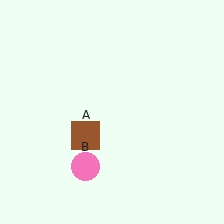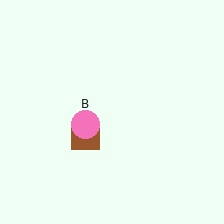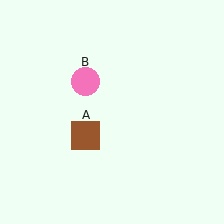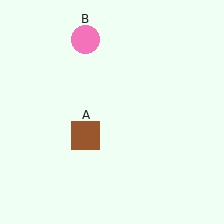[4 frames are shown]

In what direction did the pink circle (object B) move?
The pink circle (object B) moved up.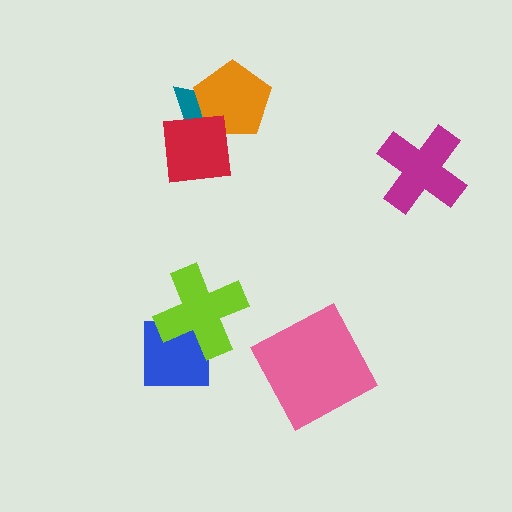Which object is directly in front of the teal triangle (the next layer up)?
The orange pentagon is directly in front of the teal triangle.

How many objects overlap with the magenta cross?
0 objects overlap with the magenta cross.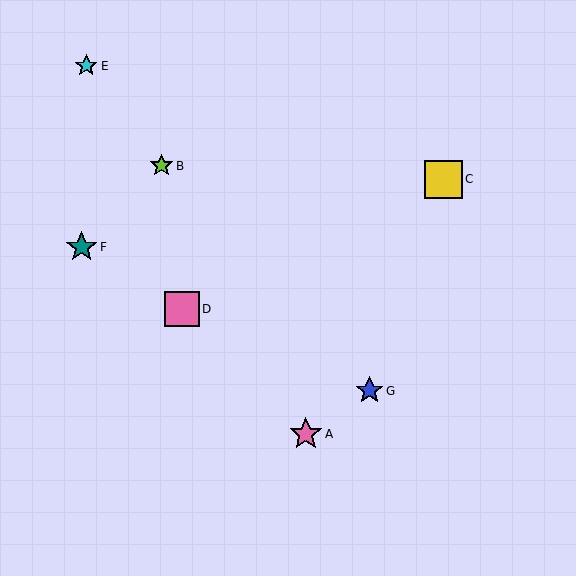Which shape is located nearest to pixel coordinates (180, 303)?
The pink square (labeled D) at (182, 309) is nearest to that location.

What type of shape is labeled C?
Shape C is a yellow square.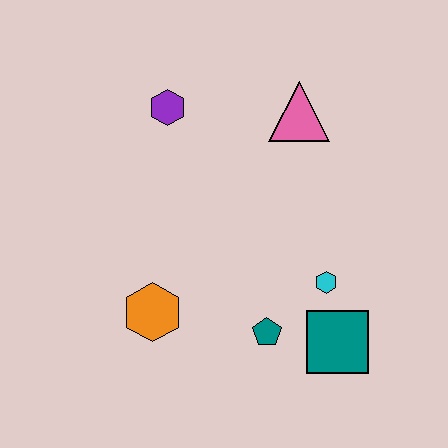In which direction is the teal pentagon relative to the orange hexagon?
The teal pentagon is to the right of the orange hexagon.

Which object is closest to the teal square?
The cyan hexagon is closest to the teal square.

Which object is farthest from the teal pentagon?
The purple hexagon is farthest from the teal pentagon.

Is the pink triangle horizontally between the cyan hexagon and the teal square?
No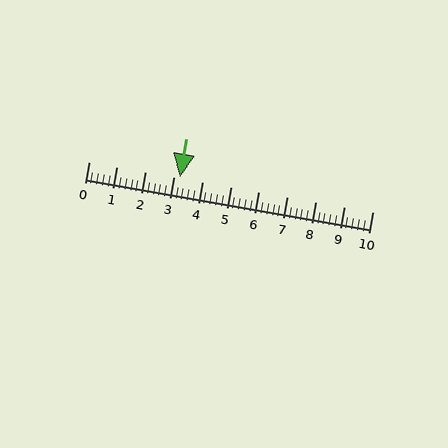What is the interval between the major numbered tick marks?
The major tick marks are spaced 1 units apart.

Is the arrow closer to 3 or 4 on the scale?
The arrow is closer to 3.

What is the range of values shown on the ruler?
The ruler shows values from 0 to 10.